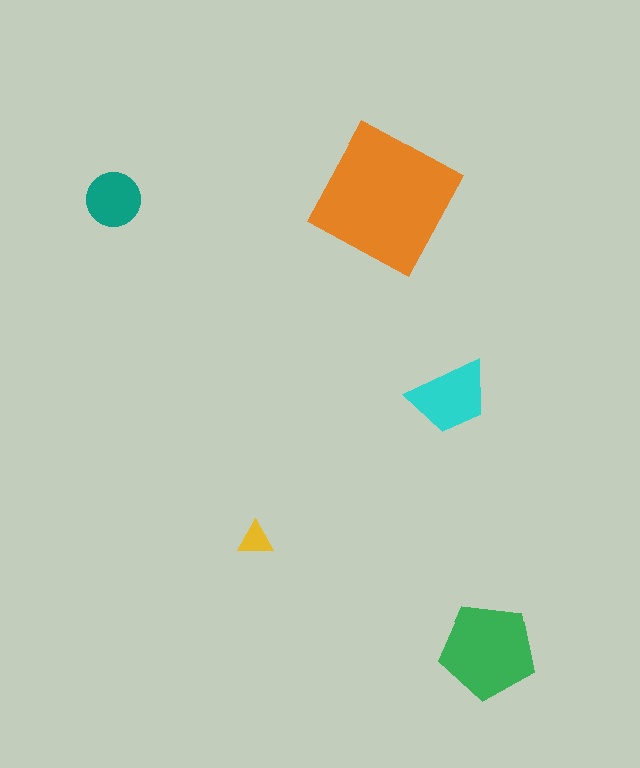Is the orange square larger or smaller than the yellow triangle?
Larger.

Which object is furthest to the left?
The teal circle is leftmost.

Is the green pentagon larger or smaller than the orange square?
Smaller.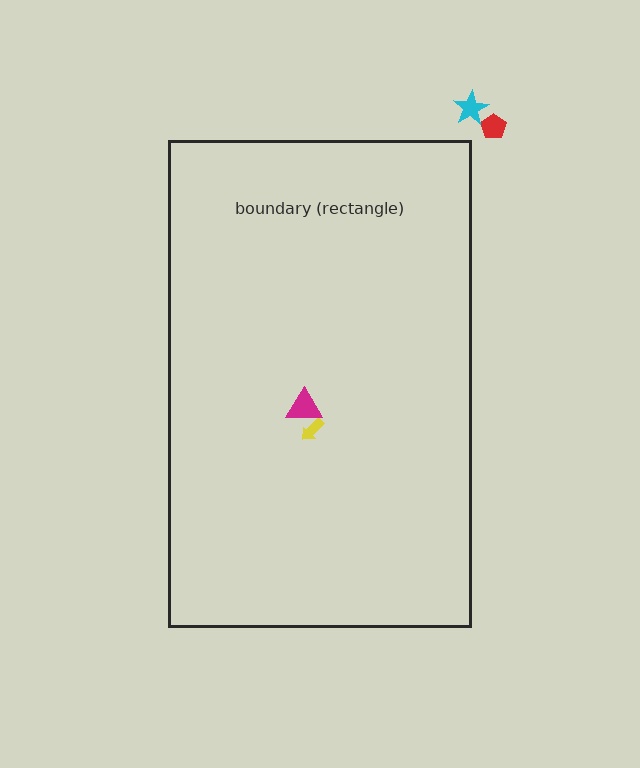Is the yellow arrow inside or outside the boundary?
Inside.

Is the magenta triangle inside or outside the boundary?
Inside.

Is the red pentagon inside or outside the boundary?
Outside.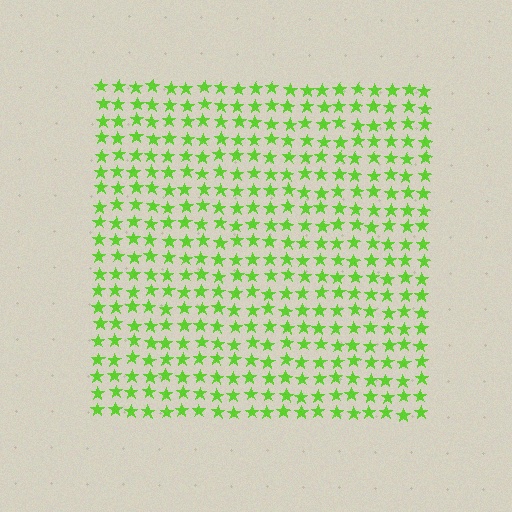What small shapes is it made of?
It is made of small stars.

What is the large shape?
The large shape is a square.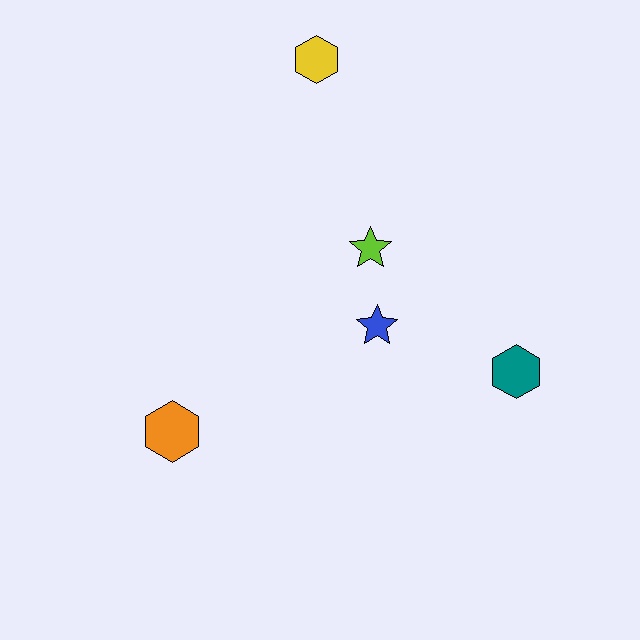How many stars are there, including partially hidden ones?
There are 2 stars.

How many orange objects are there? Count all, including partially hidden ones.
There is 1 orange object.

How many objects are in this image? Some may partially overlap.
There are 5 objects.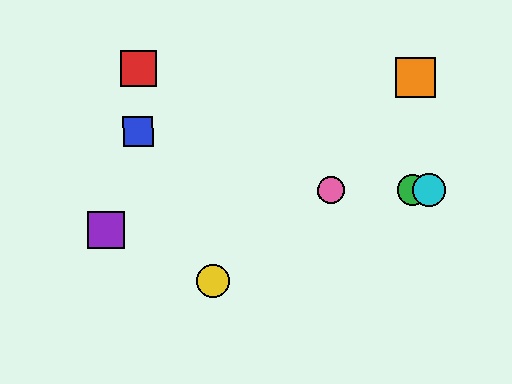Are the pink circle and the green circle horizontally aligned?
Yes, both are at y≈190.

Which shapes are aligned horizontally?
The green circle, the cyan circle, the pink circle are aligned horizontally.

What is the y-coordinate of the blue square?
The blue square is at y≈132.